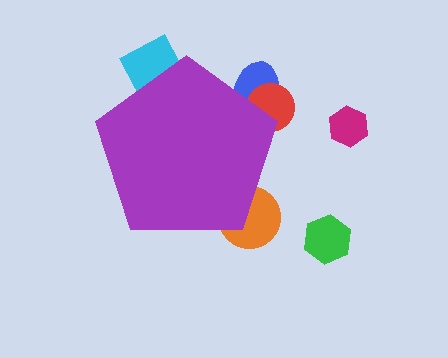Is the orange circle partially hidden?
Yes, the orange circle is partially hidden behind the purple pentagon.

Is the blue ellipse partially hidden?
Yes, the blue ellipse is partially hidden behind the purple pentagon.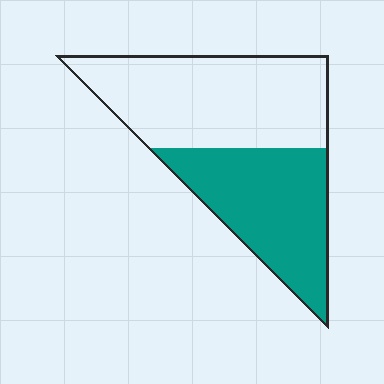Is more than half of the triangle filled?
No.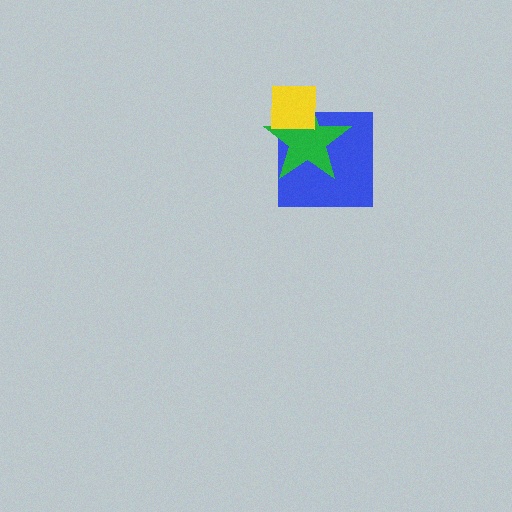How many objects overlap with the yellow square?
2 objects overlap with the yellow square.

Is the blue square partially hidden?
Yes, it is partially covered by another shape.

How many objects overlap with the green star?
2 objects overlap with the green star.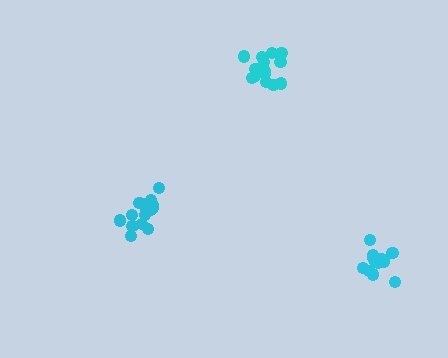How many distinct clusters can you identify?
There are 3 distinct clusters.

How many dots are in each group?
Group 1: 16 dots, Group 2: 14 dots, Group 3: 15 dots (45 total).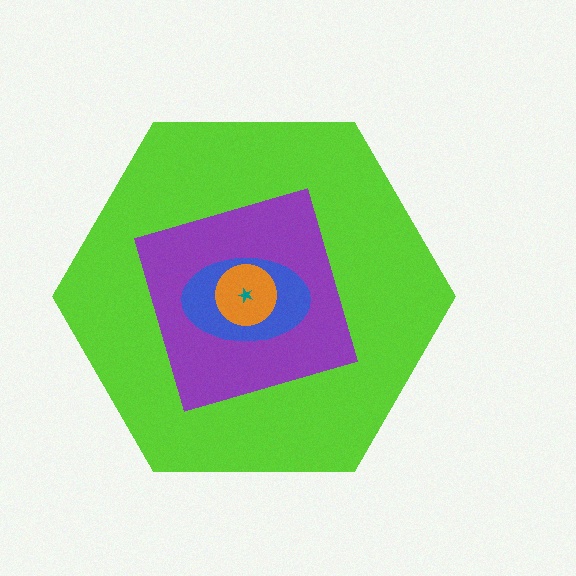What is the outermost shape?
The lime hexagon.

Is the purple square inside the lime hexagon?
Yes.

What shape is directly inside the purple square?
The blue ellipse.